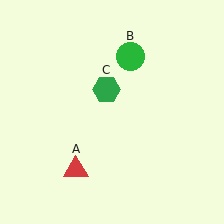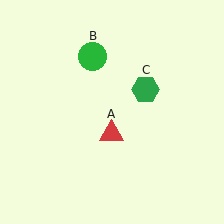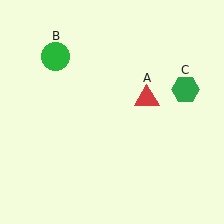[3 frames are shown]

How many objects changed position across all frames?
3 objects changed position: red triangle (object A), green circle (object B), green hexagon (object C).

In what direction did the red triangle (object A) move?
The red triangle (object A) moved up and to the right.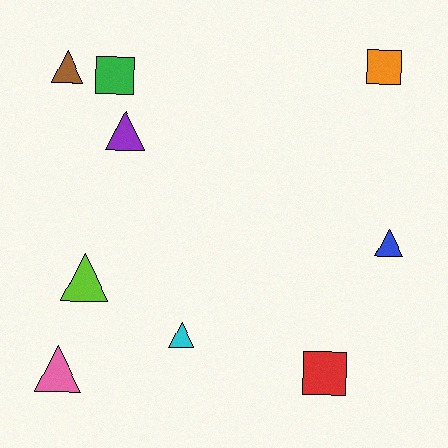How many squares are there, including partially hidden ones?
There are 3 squares.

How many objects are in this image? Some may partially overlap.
There are 9 objects.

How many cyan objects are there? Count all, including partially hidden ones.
There is 1 cyan object.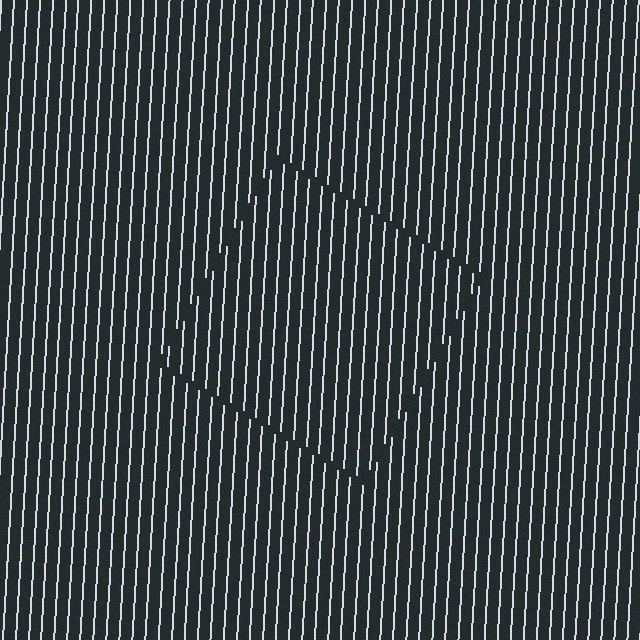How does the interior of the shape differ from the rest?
The interior of the shape contains the same grating, shifted by half a period — the contour is defined by the phase discontinuity where line-ends from the inner and outer gratings abut.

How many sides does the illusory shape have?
4 sides — the line-ends trace a square.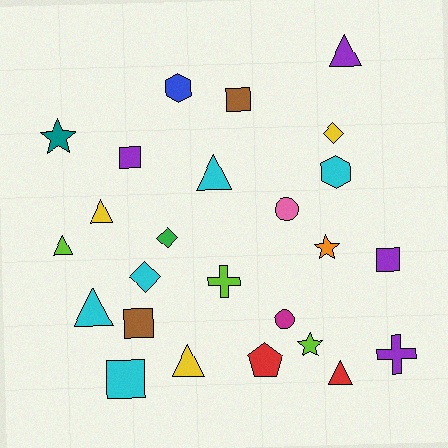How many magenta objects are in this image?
There is 1 magenta object.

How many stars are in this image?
There are 3 stars.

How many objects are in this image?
There are 25 objects.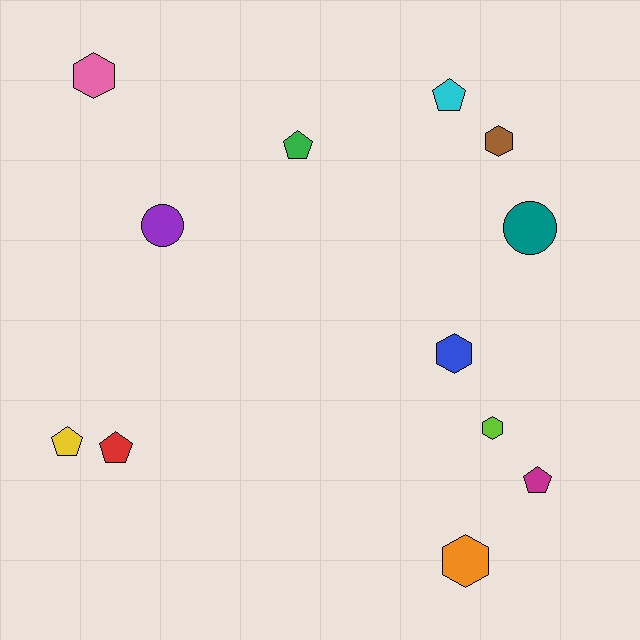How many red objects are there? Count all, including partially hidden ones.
There is 1 red object.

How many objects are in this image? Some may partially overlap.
There are 12 objects.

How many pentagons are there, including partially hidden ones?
There are 5 pentagons.